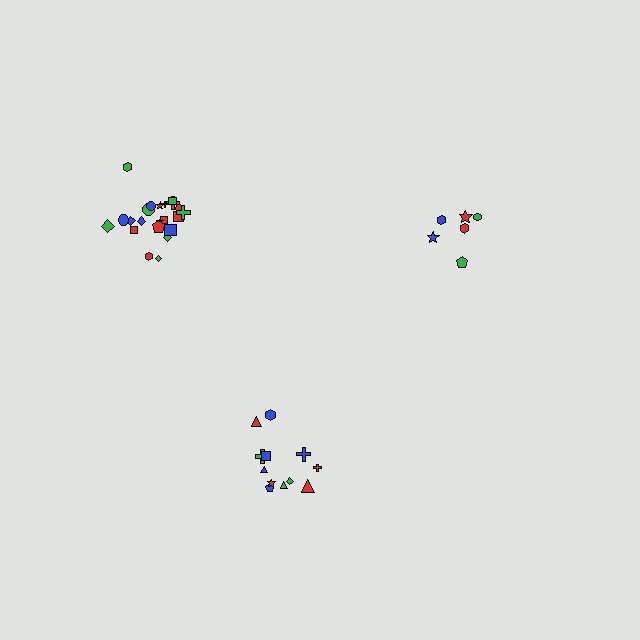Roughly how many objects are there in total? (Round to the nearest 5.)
Roughly 40 objects in total.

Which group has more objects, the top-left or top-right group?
The top-left group.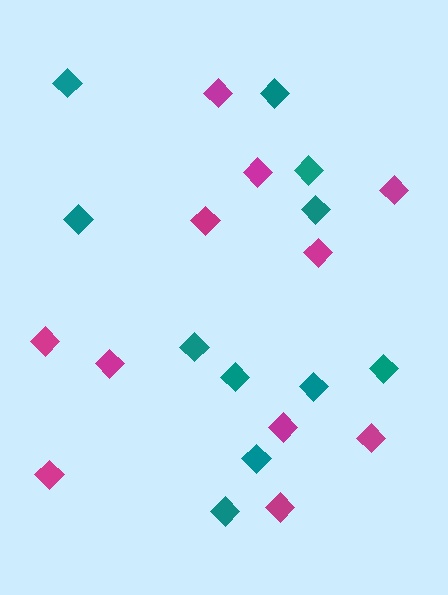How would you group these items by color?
There are 2 groups: one group of magenta diamonds (11) and one group of teal diamonds (11).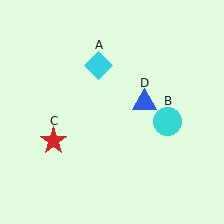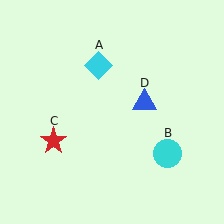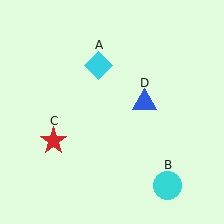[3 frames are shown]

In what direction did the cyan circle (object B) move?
The cyan circle (object B) moved down.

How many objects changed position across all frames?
1 object changed position: cyan circle (object B).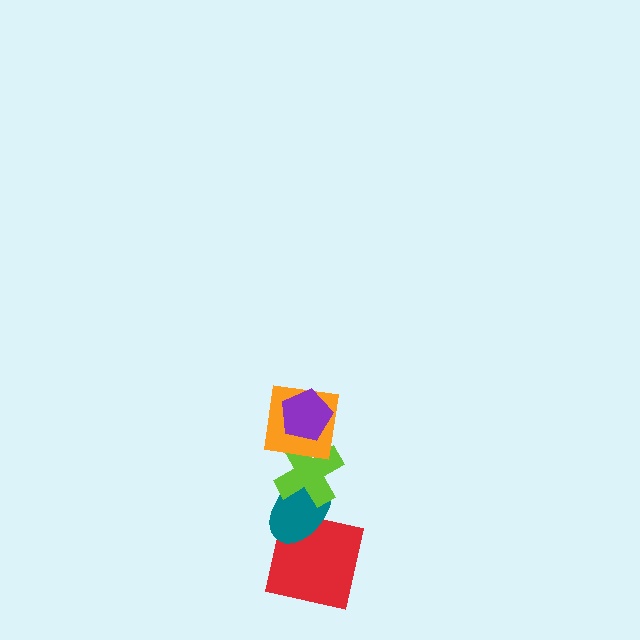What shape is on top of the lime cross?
The orange square is on top of the lime cross.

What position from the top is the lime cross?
The lime cross is 3rd from the top.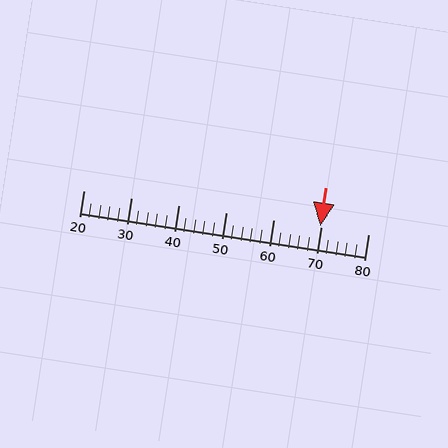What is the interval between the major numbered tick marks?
The major tick marks are spaced 10 units apart.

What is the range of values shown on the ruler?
The ruler shows values from 20 to 80.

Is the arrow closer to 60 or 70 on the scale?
The arrow is closer to 70.